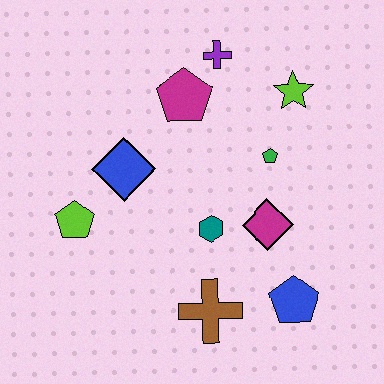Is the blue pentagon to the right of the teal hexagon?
Yes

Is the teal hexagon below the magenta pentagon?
Yes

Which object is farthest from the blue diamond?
The blue pentagon is farthest from the blue diamond.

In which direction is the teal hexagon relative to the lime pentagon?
The teal hexagon is to the right of the lime pentagon.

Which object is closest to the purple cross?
The magenta pentagon is closest to the purple cross.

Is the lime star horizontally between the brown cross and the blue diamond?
No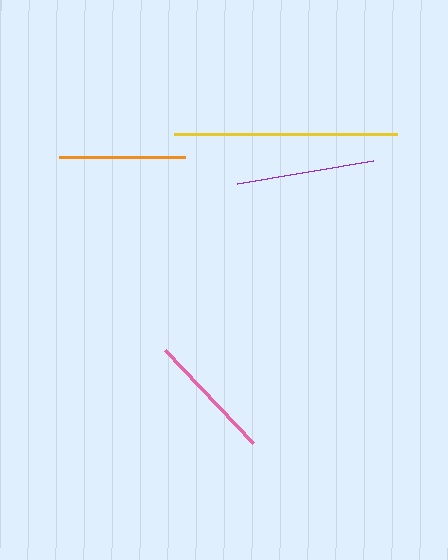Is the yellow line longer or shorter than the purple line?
The yellow line is longer than the purple line.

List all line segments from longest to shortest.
From longest to shortest: yellow, purple, pink, orange.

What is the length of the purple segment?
The purple segment is approximately 138 pixels long.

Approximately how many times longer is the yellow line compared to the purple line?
The yellow line is approximately 1.6 times the length of the purple line.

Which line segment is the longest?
The yellow line is the longest at approximately 222 pixels.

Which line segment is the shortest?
The orange line is the shortest at approximately 126 pixels.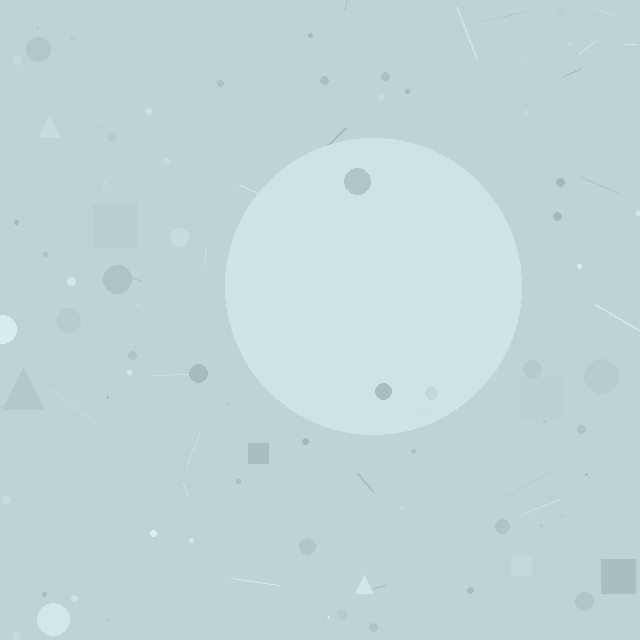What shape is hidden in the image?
A circle is hidden in the image.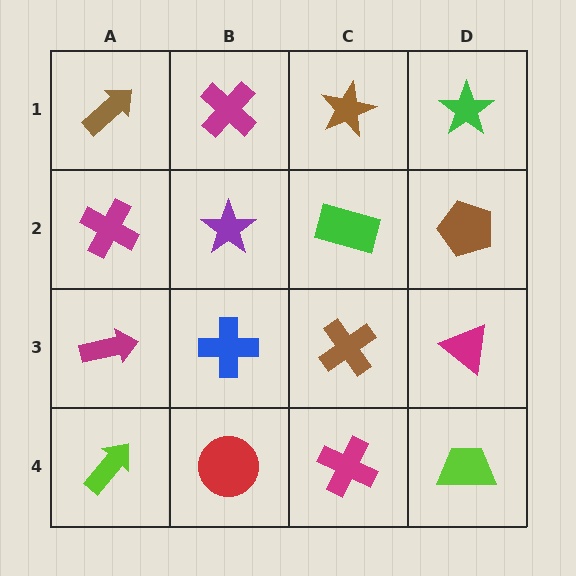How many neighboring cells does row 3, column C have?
4.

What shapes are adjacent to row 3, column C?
A green rectangle (row 2, column C), a magenta cross (row 4, column C), a blue cross (row 3, column B), a magenta triangle (row 3, column D).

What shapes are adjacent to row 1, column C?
A green rectangle (row 2, column C), a magenta cross (row 1, column B), a green star (row 1, column D).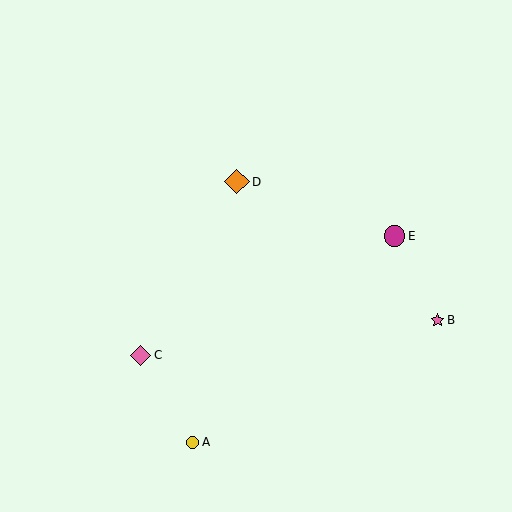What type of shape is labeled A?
Shape A is a yellow circle.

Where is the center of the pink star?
The center of the pink star is at (437, 320).